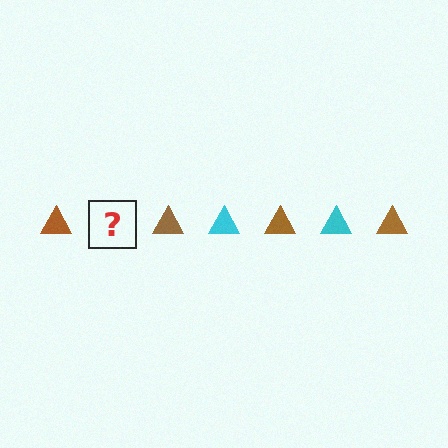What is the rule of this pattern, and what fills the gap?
The rule is that the pattern cycles through brown, cyan triangles. The gap should be filled with a cyan triangle.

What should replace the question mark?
The question mark should be replaced with a cyan triangle.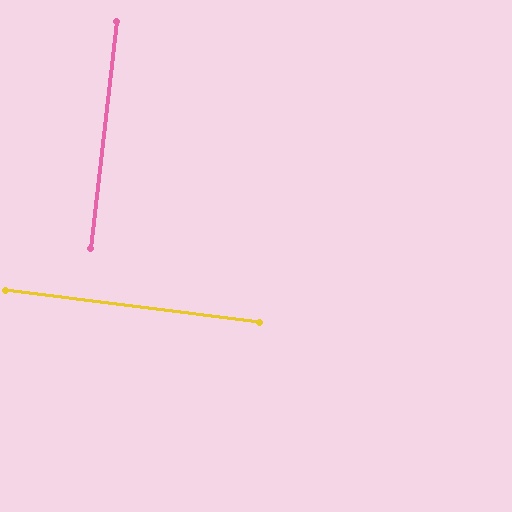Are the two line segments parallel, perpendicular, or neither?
Perpendicular — they meet at approximately 89°.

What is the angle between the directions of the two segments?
Approximately 89 degrees.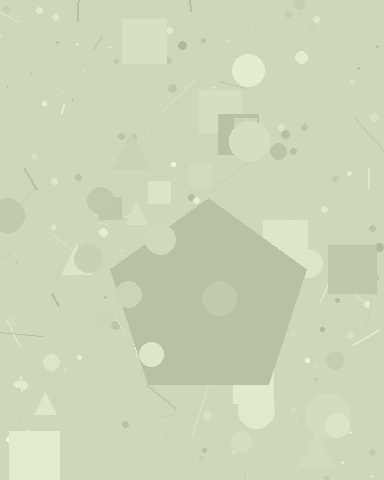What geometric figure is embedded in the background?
A pentagon is embedded in the background.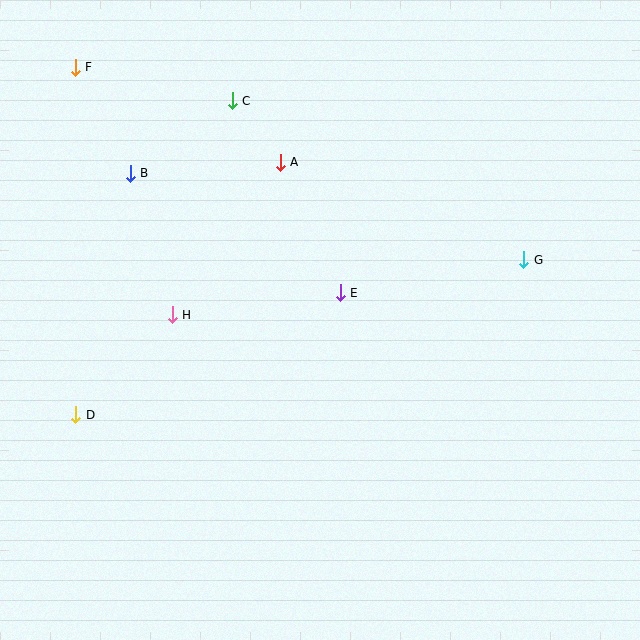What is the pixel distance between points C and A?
The distance between C and A is 78 pixels.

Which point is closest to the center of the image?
Point E at (340, 293) is closest to the center.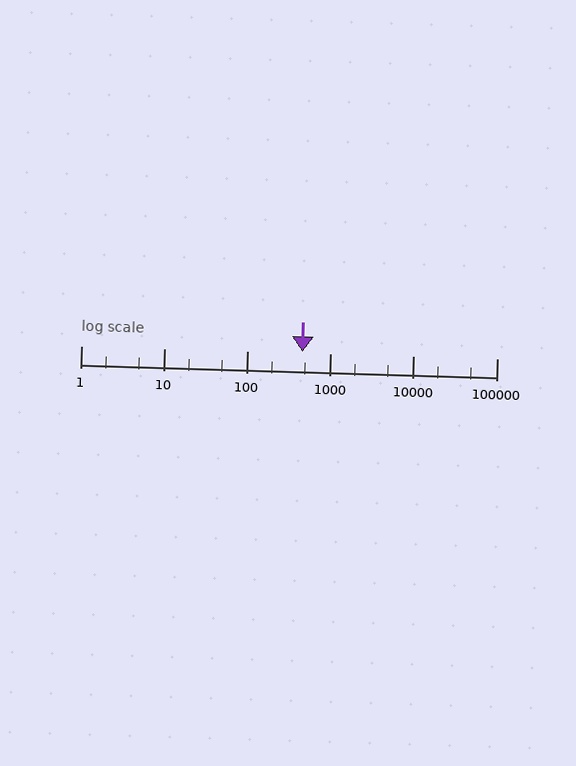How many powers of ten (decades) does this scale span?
The scale spans 5 decades, from 1 to 100000.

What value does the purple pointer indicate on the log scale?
The pointer indicates approximately 460.